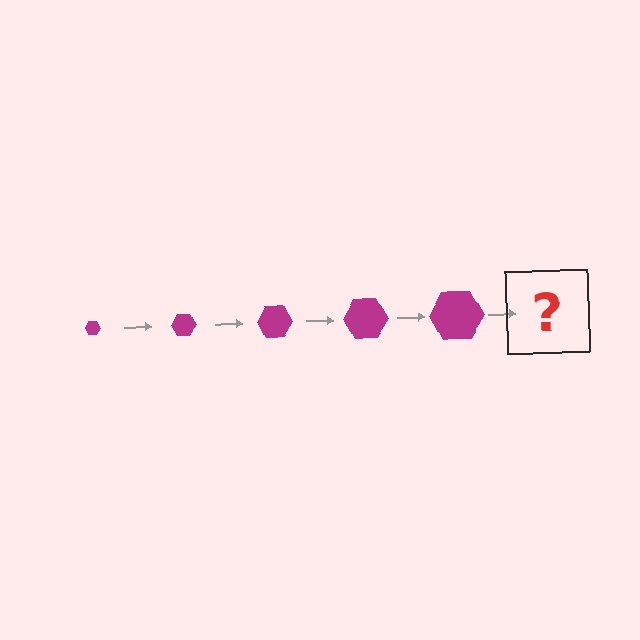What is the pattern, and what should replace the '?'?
The pattern is that the hexagon gets progressively larger each step. The '?' should be a magenta hexagon, larger than the previous one.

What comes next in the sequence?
The next element should be a magenta hexagon, larger than the previous one.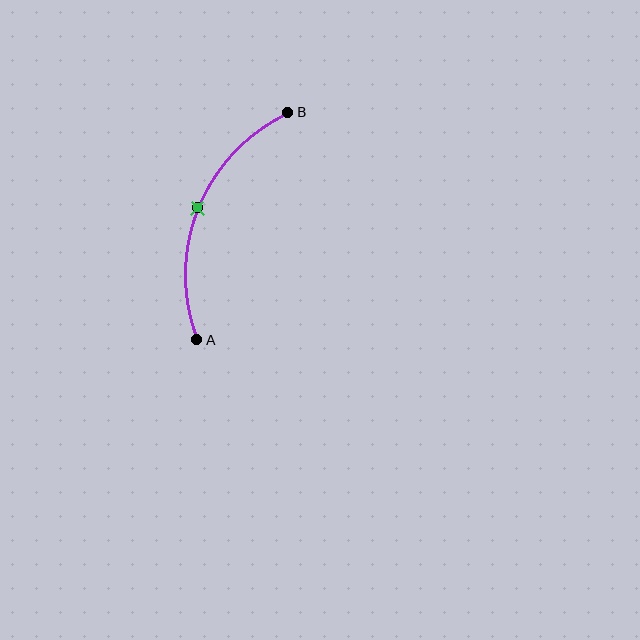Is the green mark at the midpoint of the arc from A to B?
Yes. The green mark lies on the arc at equal arc-length from both A and B — it is the arc midpoint.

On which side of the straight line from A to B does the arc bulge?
The arc bulges to the left of the straight line connecting A and B.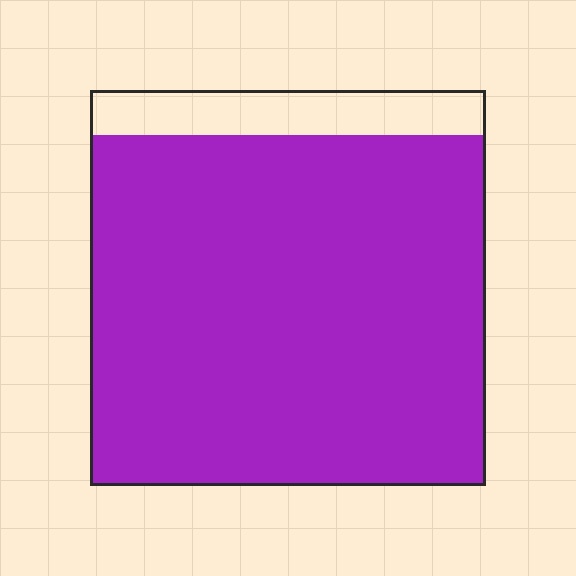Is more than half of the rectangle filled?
Yes.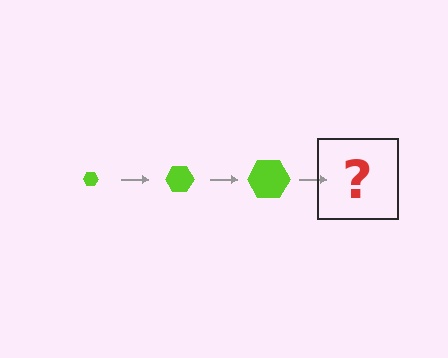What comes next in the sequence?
The next element should be a lime hexagon, larger than the previous one.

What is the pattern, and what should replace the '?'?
The pattern is that the hexagon gets progressively larger each step. The '?' should be a lime hexagon, larger than the previous one.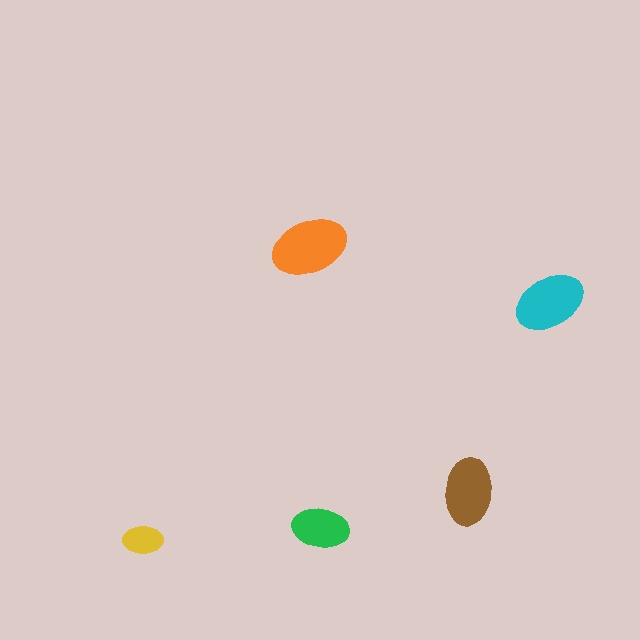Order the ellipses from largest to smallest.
the orange one, the cyan one, the brown one, the green one, the yellow one.